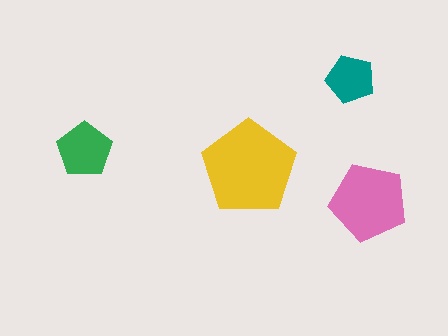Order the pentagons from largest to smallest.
the yellow one, the pink one, the green one, the teal one.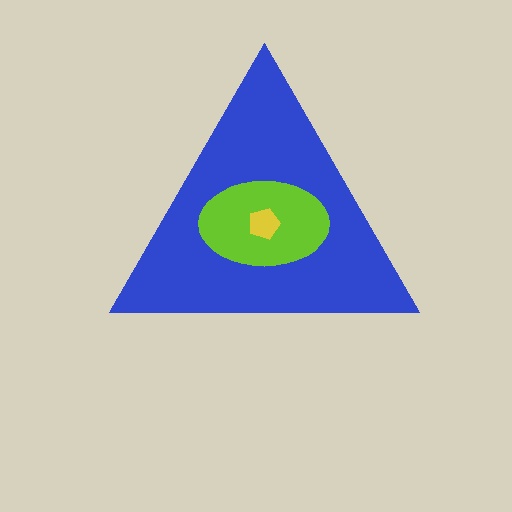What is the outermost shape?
The blue triangle.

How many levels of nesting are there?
3.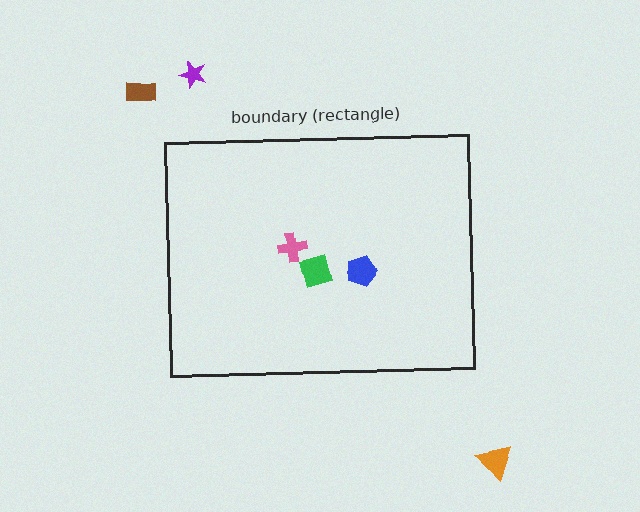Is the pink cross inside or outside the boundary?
Inside.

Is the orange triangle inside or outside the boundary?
Outside.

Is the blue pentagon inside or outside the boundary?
Inside.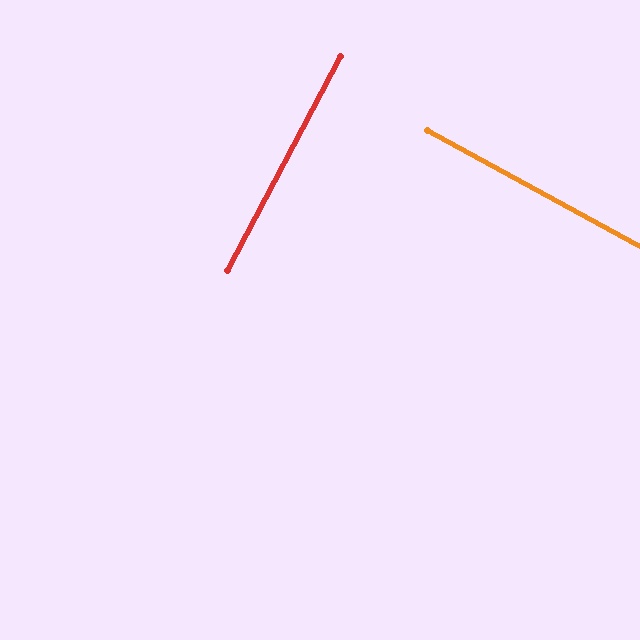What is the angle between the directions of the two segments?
Approximately 89 degrees.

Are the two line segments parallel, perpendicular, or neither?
Perpendicular — they meet at approximately 89°.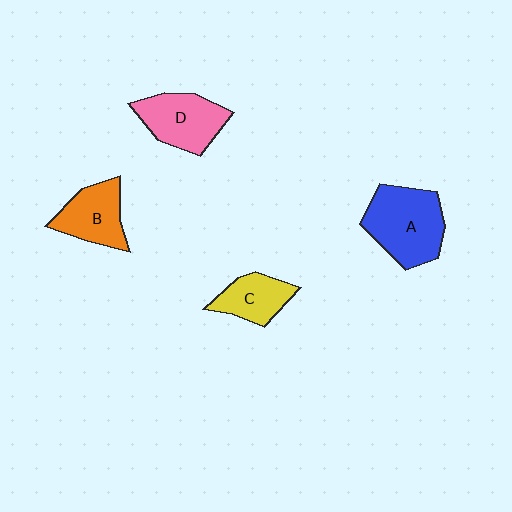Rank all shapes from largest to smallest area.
From largest to smallest: A (blue), D (pink), B (orange), C (yellow).